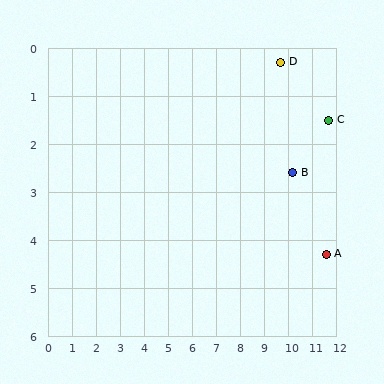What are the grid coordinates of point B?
Point B is at approximately (10.2, 2.6).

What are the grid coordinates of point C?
Point C is at approximately (11.7, 1.5).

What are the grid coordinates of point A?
Point A is at approximately (11.6, 4.3).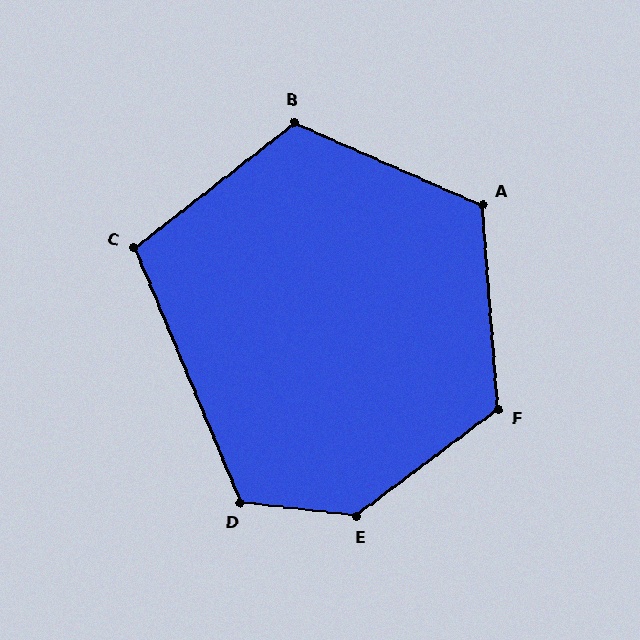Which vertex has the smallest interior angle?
C, at approximately 106 degrees.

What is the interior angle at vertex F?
Approximately 123 degrees (obtuse).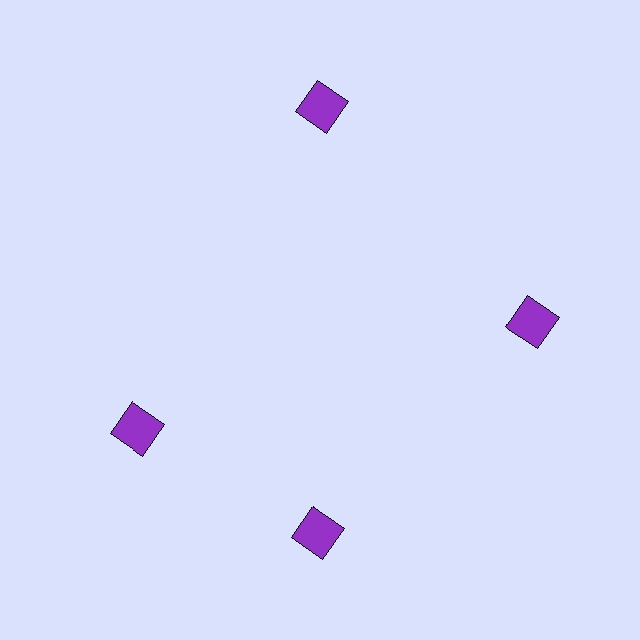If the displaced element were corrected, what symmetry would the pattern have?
It would have 4-fold rotational symmetry — the pattern would map onto itself every 90 degrees.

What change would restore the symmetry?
The symmetry would be restored by rotating it back into even spacing with its neighbors so that all 4 squares sit at equal angles and equal distance from the center.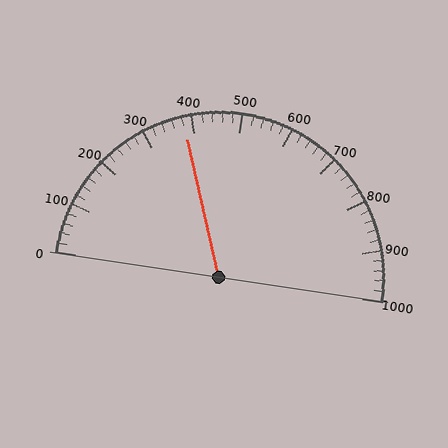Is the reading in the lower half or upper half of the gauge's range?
The reading is in the lower half of the range (0 to 1000).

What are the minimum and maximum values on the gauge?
The gauge ranges from 0 to 1000.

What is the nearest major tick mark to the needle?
The nearest major tick mark is 400.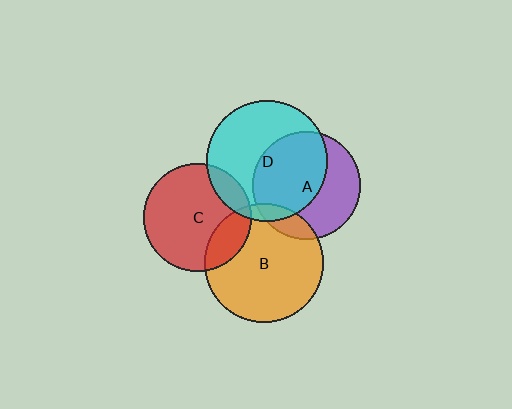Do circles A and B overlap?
Yes.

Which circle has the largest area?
Circle D (cyan).